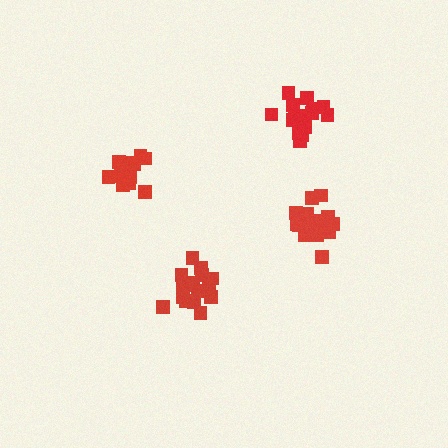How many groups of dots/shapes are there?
There are 4 groups.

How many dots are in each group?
Group 1: 18 dots, Group 2: 17 dots, Group 3: 15 dots, Group 4: 16 dots (66 total).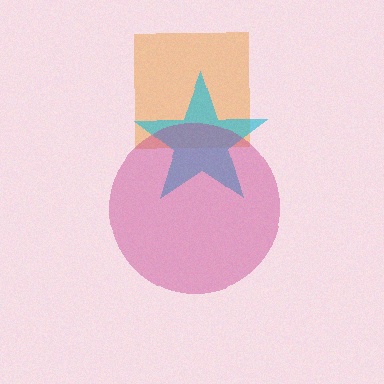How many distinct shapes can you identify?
There are 3 distinct shapes: an orange square, a cyan star, a magenta circle.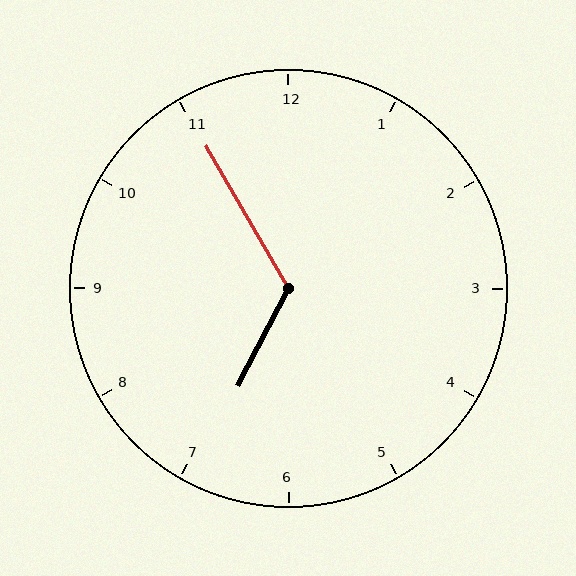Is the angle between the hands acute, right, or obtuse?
It is obtuse.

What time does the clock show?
6:55.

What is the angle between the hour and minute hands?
Approximately 122 degrees.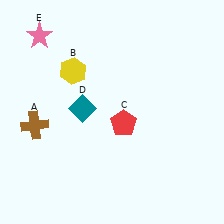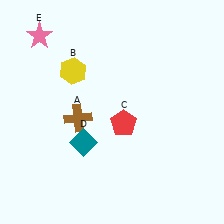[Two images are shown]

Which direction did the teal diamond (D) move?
The teal diamond (D) moved down.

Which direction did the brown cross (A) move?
The brown cross (A) moved right.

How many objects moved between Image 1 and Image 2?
2 objects moved between the two images.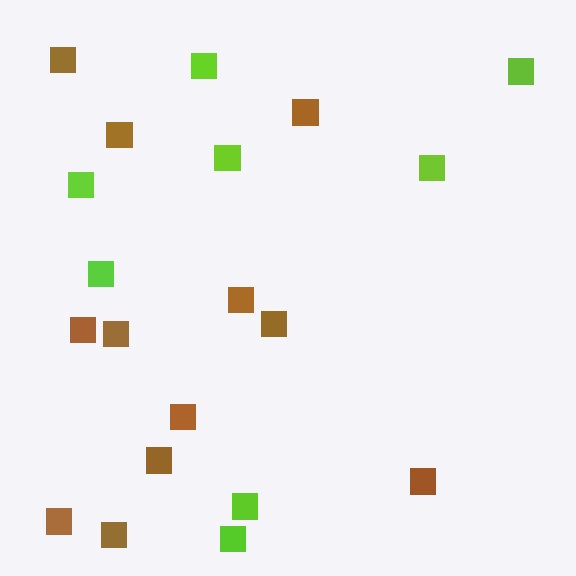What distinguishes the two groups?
There are 2 groups: one group of brown squares (12) and one group of lime squares (8).